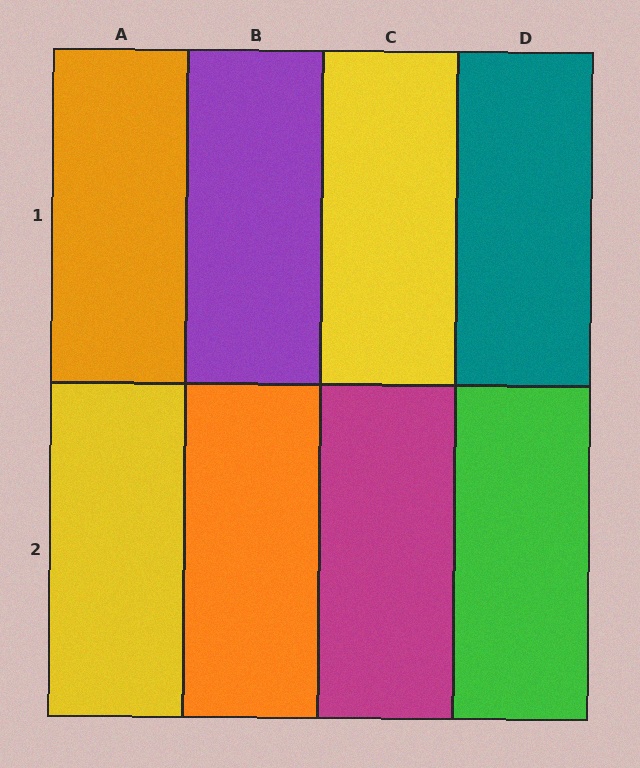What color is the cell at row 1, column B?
Purple.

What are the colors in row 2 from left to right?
Yellow, orange, magenta, green.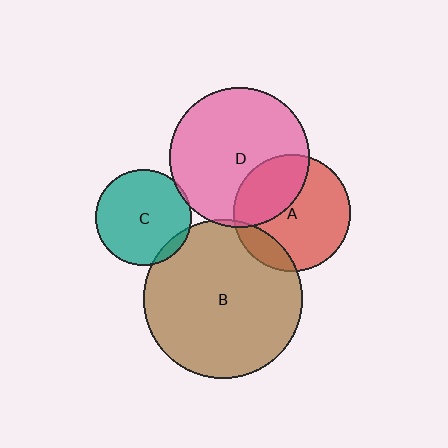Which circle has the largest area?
Circle B (brown).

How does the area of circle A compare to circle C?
Approximately 1.5 times.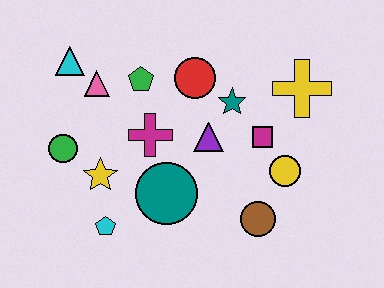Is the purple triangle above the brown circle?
Yes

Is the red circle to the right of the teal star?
No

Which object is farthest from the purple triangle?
The cyan triangle is farthest from the purple triangle.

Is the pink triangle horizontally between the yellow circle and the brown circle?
No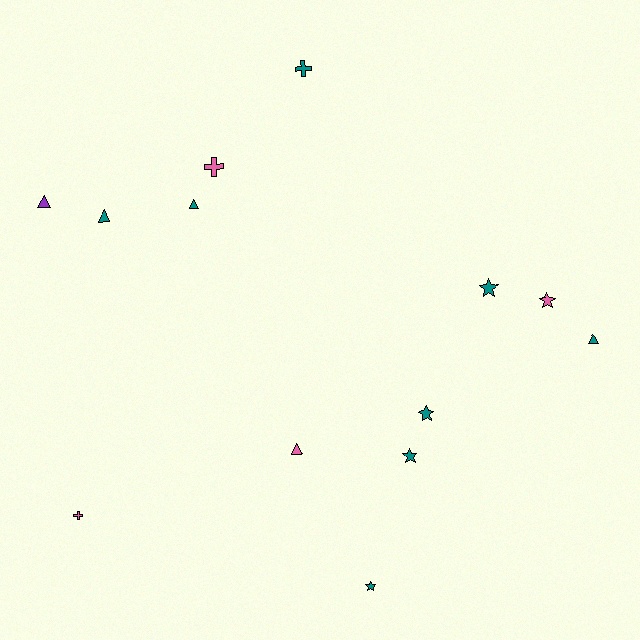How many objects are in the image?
There are 13 objects.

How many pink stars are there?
There is 1 pink star.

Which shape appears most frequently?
Star, with 5 objects.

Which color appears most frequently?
Teal, with 8 objects.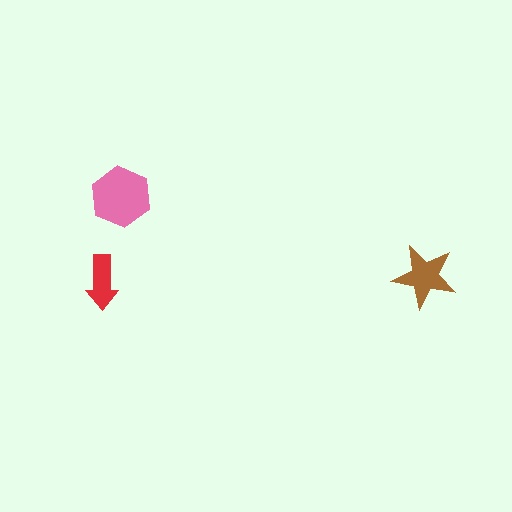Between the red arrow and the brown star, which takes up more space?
The brown star.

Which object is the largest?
The pink hexagon.